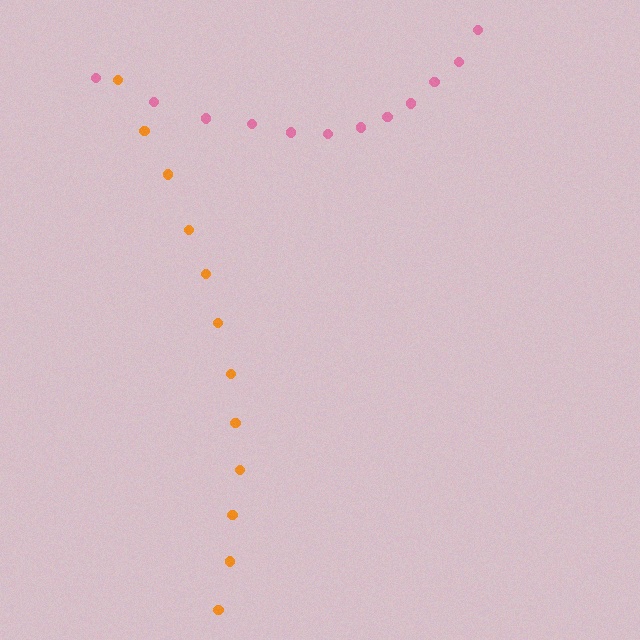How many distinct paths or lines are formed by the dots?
There are 2 distinct paths.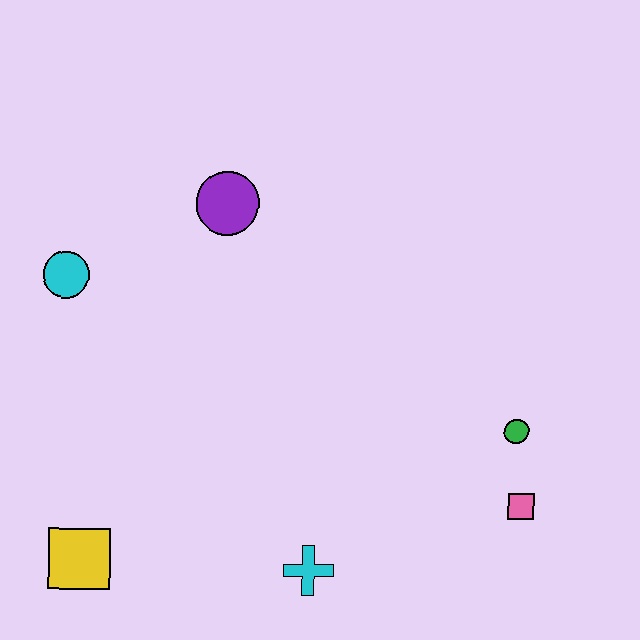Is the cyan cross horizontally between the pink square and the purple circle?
Yes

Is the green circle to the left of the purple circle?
No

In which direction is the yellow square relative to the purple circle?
The yellow square is below the purple circle.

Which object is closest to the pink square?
The green circle is closest to the pink square.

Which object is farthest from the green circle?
The cyan circle is farthest from the green circle.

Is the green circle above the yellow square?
Yes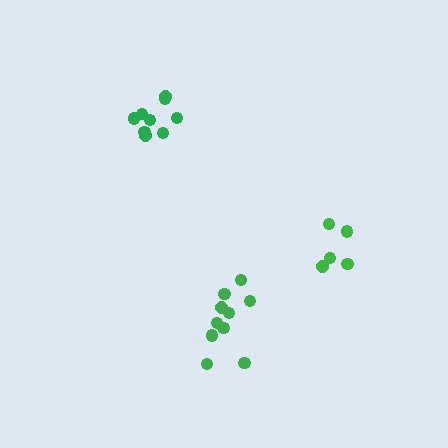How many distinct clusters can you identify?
There are 3 distinct clusters.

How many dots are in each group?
Group 1: 9 dots, Group 2: 10 dots, Group 3: 5 dots (24 total).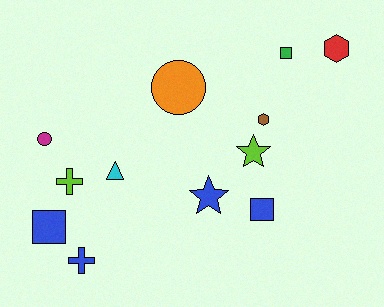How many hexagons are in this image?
There are 2 hexagons.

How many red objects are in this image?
There is 1 red object.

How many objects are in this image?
There are 12 objects.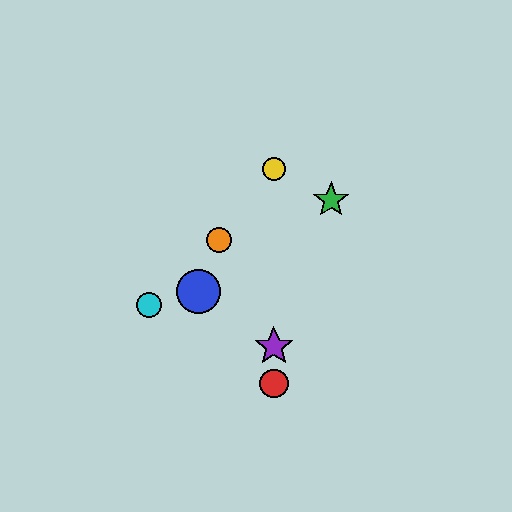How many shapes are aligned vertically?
3 shapes (the red circle, the yellow circle, the purple star) are aligned vertically.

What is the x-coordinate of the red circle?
The red circle is at x≈274.